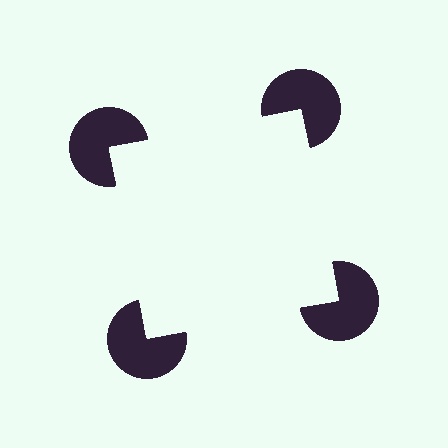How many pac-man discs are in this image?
There are 4 — one at each vertex of the illusory square.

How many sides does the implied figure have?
4 sides.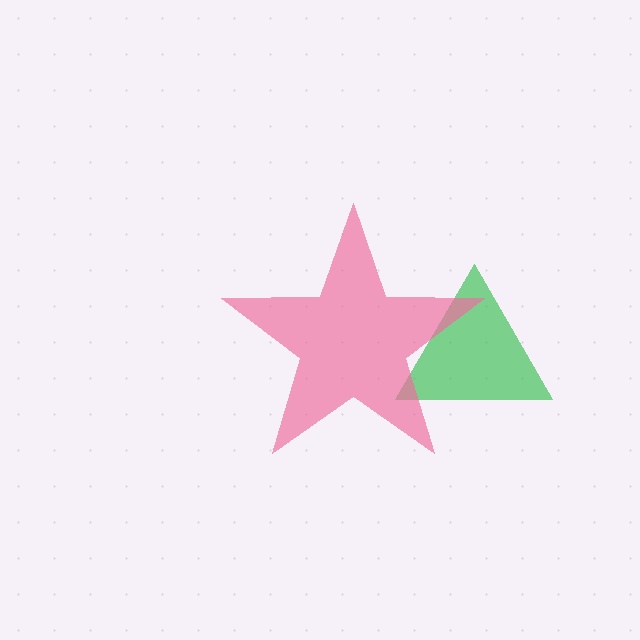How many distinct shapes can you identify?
There are 2 distinct shapes: a green triangle, a pink star.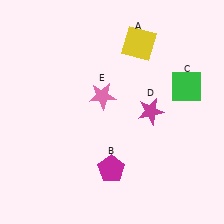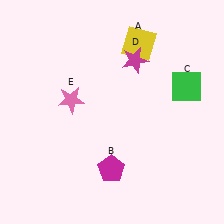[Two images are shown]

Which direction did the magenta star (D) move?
The magenta star (D) moved up.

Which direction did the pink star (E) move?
The pink star (E) moved left.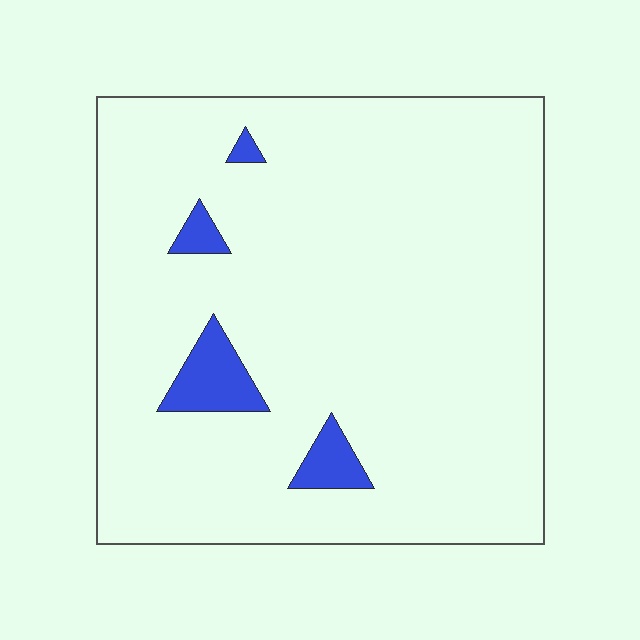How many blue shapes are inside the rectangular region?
4.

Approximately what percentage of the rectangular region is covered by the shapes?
Approximately 5%.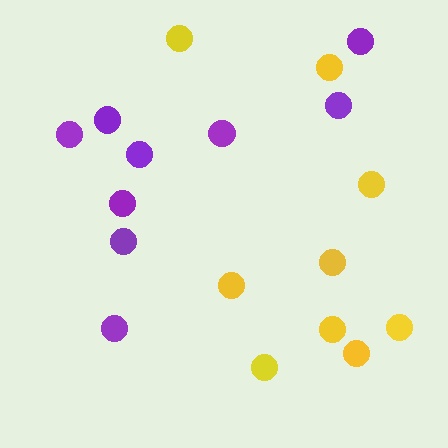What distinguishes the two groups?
There are 2 groups: one group of yellow circles (9) and one group of purple circles (9).